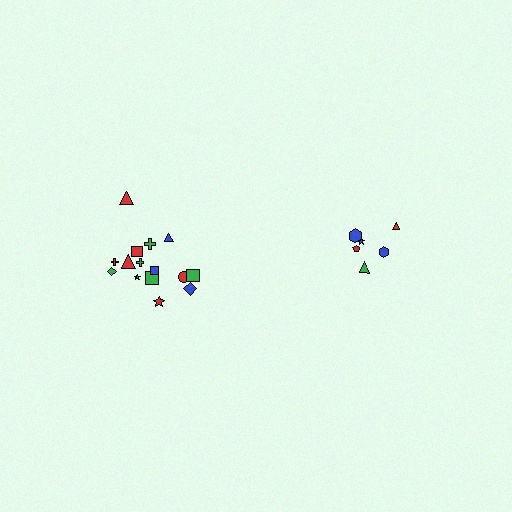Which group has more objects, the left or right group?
The left group.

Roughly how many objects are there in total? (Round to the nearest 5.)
Roughly 20 objects in total.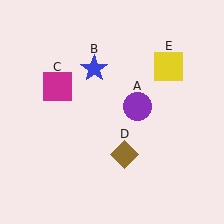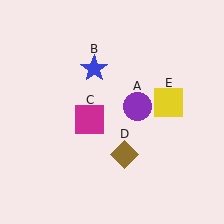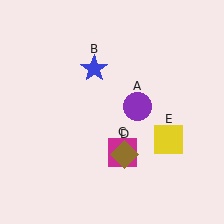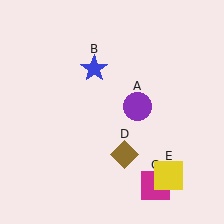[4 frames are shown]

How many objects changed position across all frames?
2 objects changed position: magenta square (object C), yellow square (object E).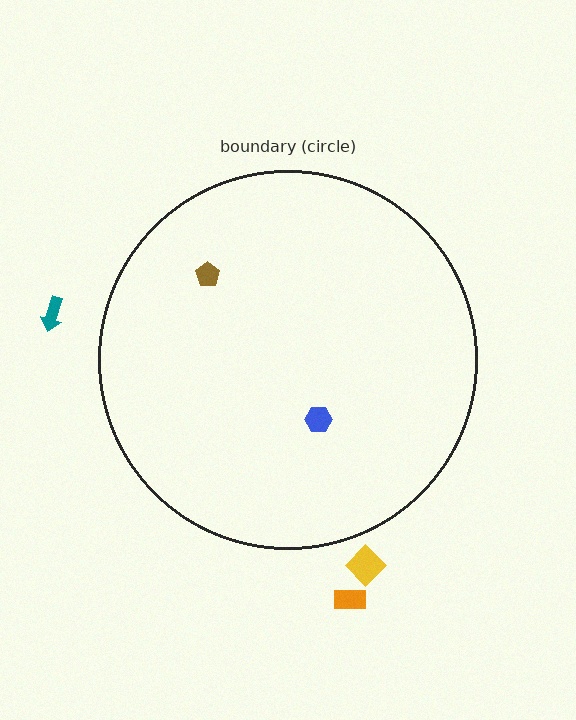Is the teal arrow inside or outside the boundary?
Outside.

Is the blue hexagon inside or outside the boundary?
Inside.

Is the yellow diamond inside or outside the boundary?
Outside.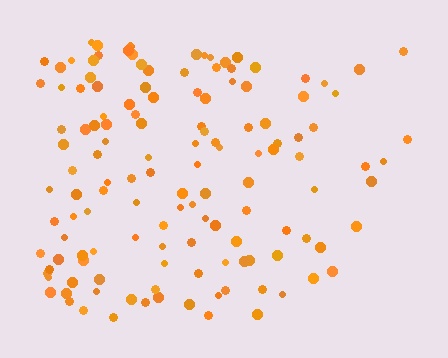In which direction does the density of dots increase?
From right to left, with the left side densest.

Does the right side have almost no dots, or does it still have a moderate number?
Still a moderate number, just noticeably fewer than the left.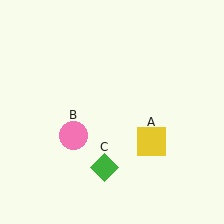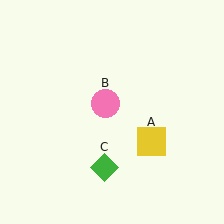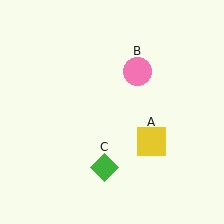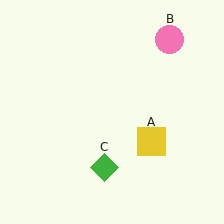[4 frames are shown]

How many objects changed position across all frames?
1 object changed position: pink circle (object B).